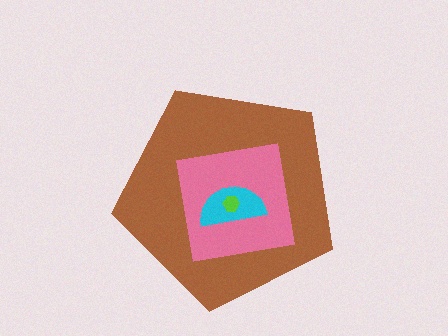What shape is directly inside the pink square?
The cyan semicircle.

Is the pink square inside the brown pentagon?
Yes.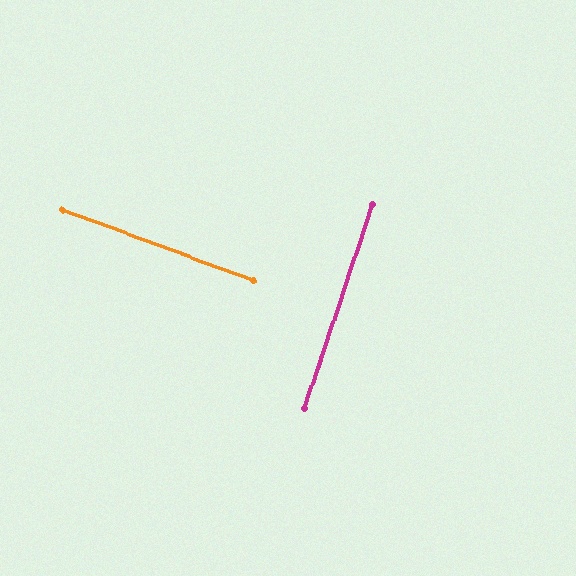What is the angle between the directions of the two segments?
Approximately 89 degrees.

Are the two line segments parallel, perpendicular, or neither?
Perpendicular — they meet at approximately 89°.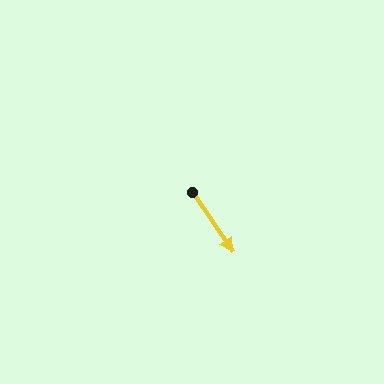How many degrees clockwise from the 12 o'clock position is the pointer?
Approximately 146 degrees.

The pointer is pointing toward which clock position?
Roughly 5 o'clock.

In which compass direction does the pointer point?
Southeast.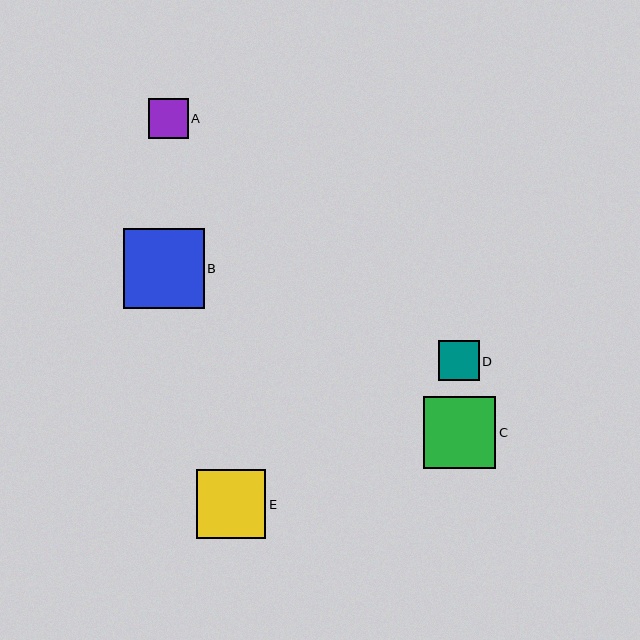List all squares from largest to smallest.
From largest to smallest: B, C, E, D, A.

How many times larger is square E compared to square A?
Square E is approximately 1.8 times the size of square A.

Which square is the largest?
Square B is the largest with a size of approximately 81 pixels.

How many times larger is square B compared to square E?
Square B is approximately 1.2 times the size of square E.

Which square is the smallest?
Square A is the smallest with a size of approximately 39 pixels.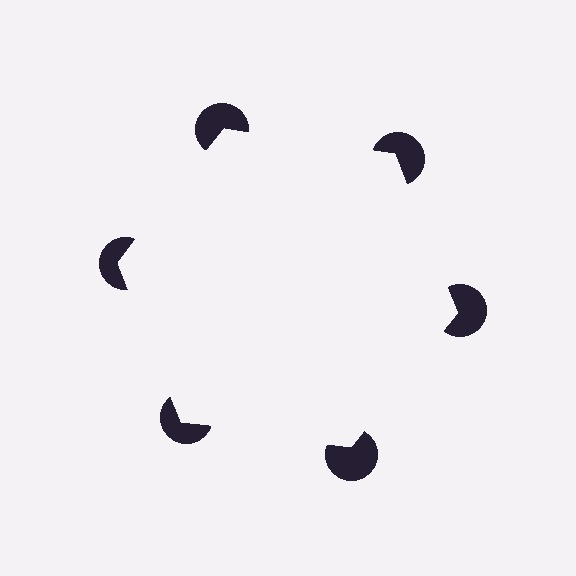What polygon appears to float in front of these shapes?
An illusory hexagon — its edges are inferred from the aligned wedge cuts in the pac-man discs, not physically drawn.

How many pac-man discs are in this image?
There are 6 — one at each vertex of the illusory hexagon.